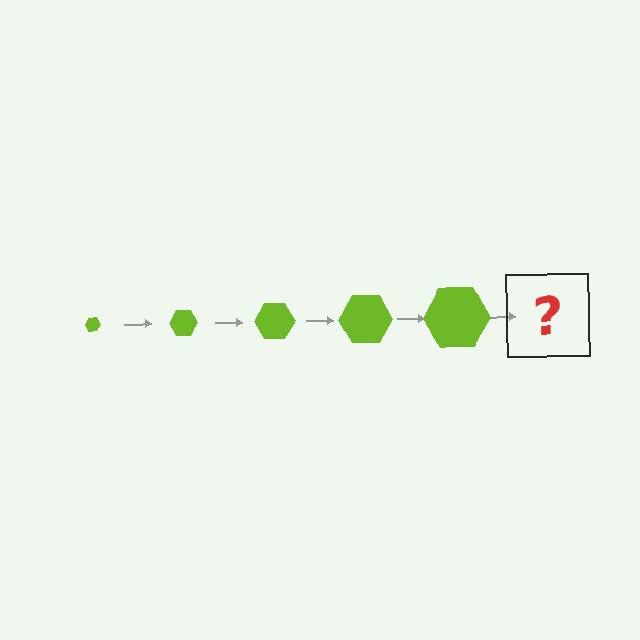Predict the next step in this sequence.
The next step is a lime hexagon, larger than the previous one.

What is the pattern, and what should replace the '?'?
The pattern is that the hexagon gets progressively larger each step. The '?' should be a lime hexagon, larger than the previous one.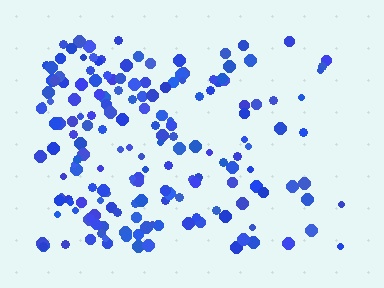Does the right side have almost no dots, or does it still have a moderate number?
Still a moderate number, just noticeably fewer than the left.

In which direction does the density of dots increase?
From right to left, with the left side densest.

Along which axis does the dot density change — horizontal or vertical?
Horizontal.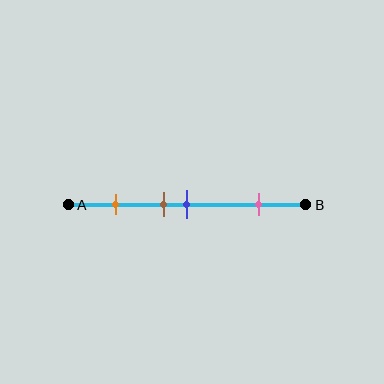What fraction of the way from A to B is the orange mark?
The orange mark is approximately 20% (0.2) of the way from A to B.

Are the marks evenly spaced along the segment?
No, the marks are not evenly spaced.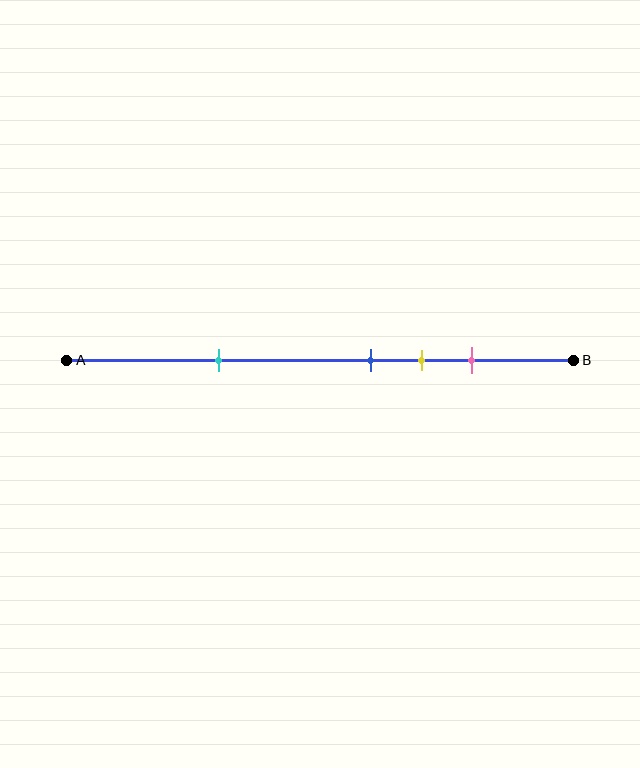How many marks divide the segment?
There are 4 marks dividing the segment.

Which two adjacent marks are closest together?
The blue and yellow marks are the closest adjacent pair.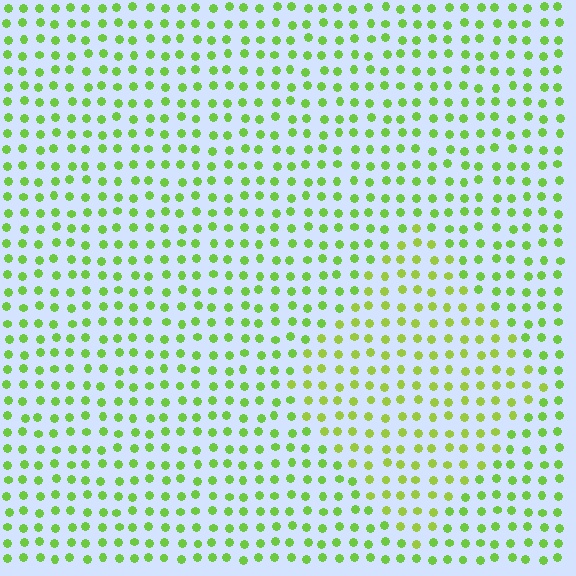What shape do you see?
I see a diamond.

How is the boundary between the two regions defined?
The boundary is defined purely by a slight shift in hue (about 19 degrees). Spacing, size, and orientation are identical on both sides.